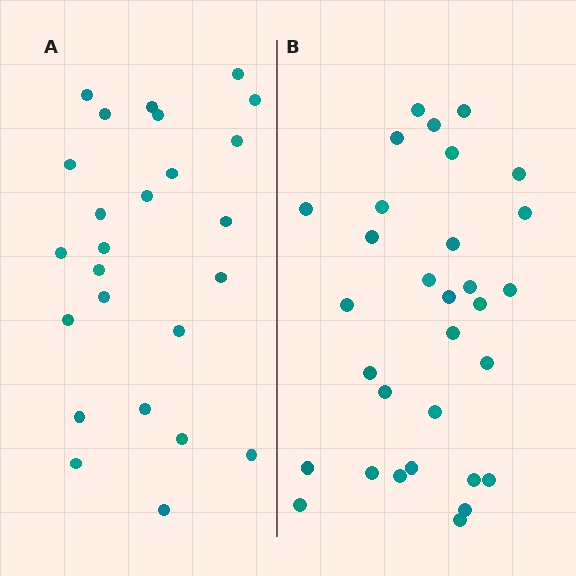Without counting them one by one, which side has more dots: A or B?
Region B (the right region) has more dots.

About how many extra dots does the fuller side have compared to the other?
Region B has about 6 more dots than region A.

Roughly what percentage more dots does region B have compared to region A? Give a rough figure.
About 25% more.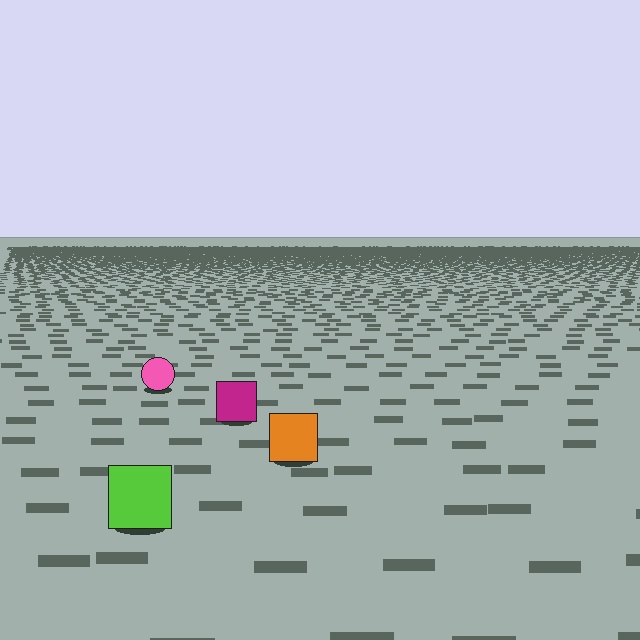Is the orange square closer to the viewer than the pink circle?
Yes. The orange square is closer — you can tell from the texture gradient: the ground texture is coarser near it.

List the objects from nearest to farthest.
From nearest to farthest: the lime square, the orange square, the magenta square, the pink circle.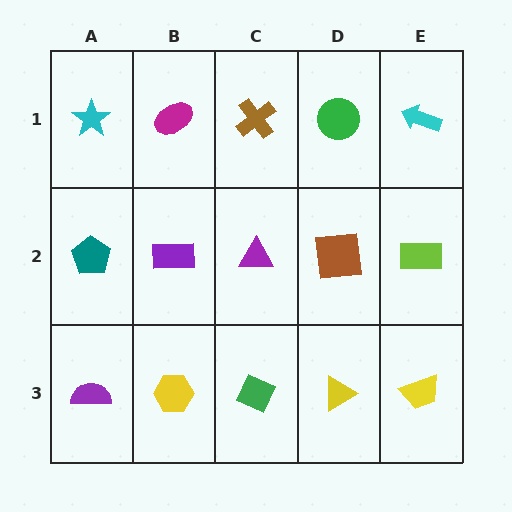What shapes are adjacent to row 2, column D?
A green circle (row 1, column D), a yellow triangle (row 3, column D), a purple triangle (row 2, column C), a lime rectangle (row 2, column E).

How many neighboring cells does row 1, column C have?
3.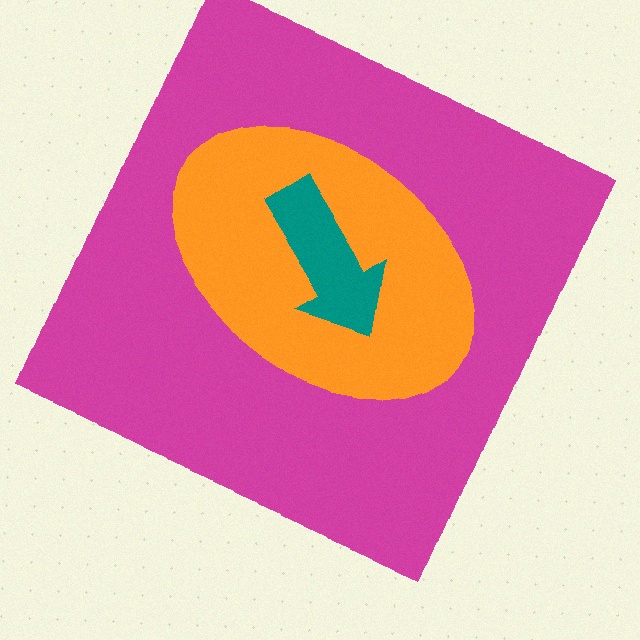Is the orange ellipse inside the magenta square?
Yes.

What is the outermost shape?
The magenta square.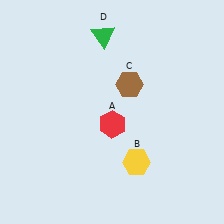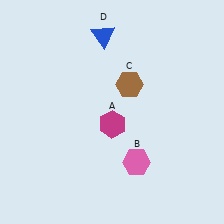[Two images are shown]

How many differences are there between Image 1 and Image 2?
There are 3 differences between the two images.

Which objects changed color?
A changed from red to magenta. B changed from yellow to pink. D changed from green to blue.